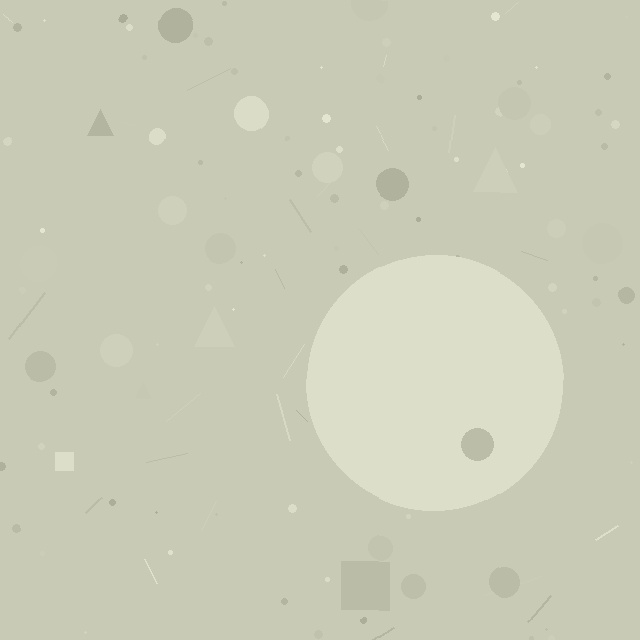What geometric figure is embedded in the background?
A circle is embedded in the background.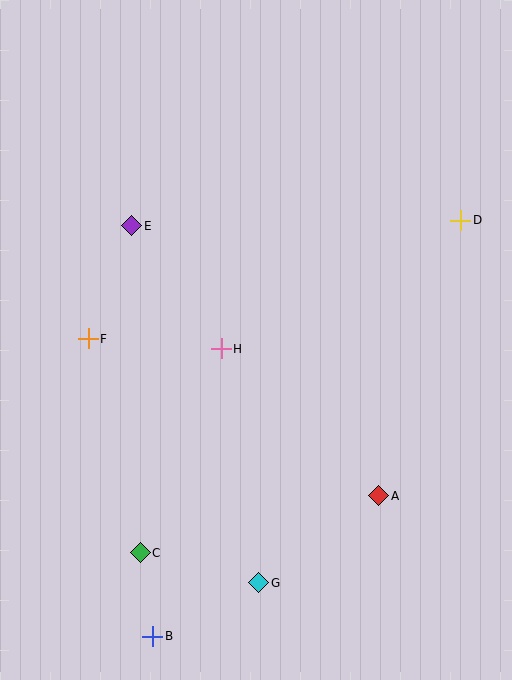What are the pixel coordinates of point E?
Point E is at (132, 226).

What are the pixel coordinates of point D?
Point D is at (461, 220).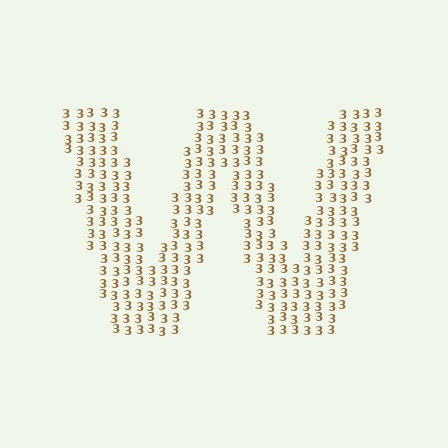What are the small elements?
The small elements are digit 3's.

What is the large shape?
The large shape is the letter W.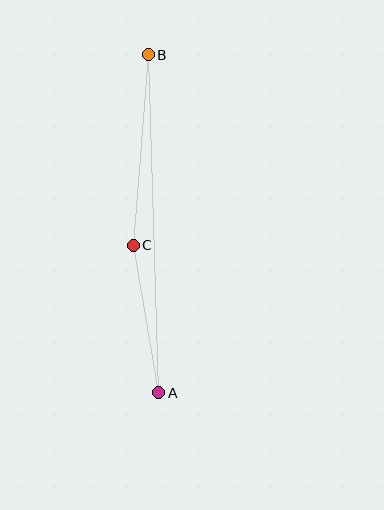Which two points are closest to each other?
Points A and C are closest to each other.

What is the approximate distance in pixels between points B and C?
The distance between B and C is approximately 191 pixels.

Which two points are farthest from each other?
Points A and B are farthest from each other.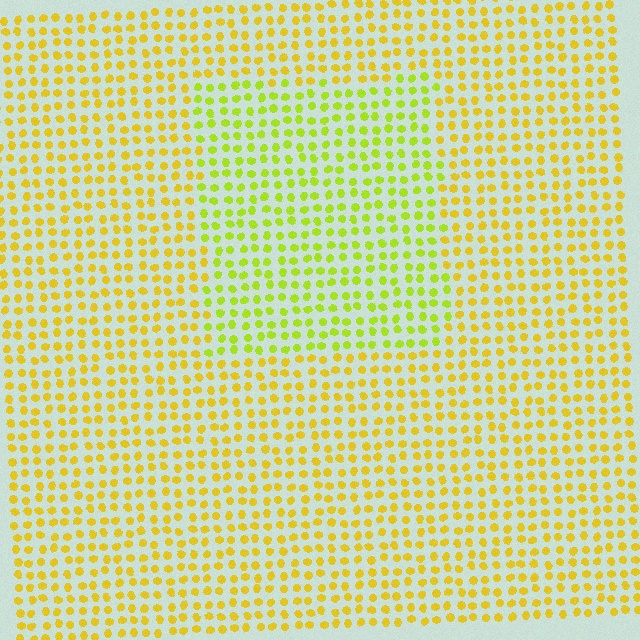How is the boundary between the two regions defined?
The boundary is defined purely by a slight shift in hue (about 29 degrees). Spacing, size, and orientation are identical on both sides.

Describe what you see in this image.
The image is filled with small yellow elements in a uniform arrangement. A rectangle-shaped region is visible where the elements are tinted to a slightly different hue, forming a subtle color boundary.